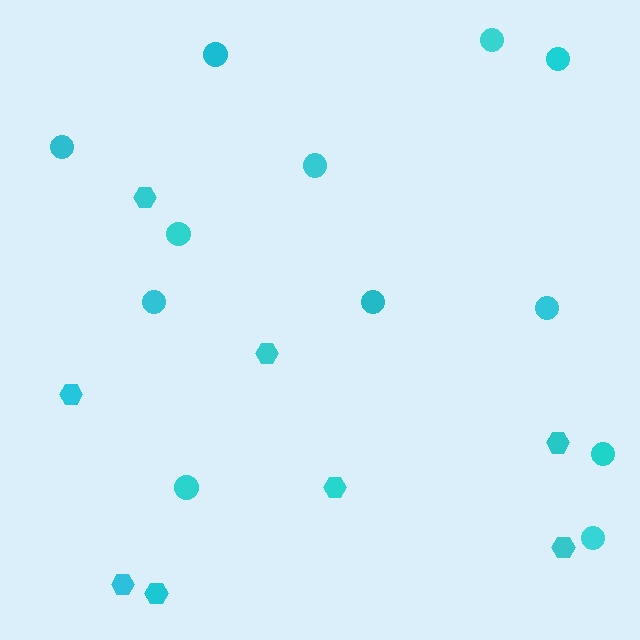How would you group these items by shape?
There are 2 groups: one group of circles (12) and one group of hexagons (8).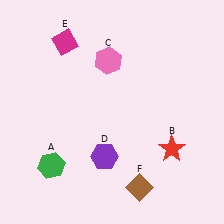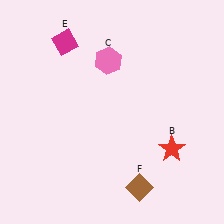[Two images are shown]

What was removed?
The green hexagon (A), the purple hexagon (D) were removed in Image 2.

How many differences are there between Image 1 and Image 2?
There are 2 differences between the two images.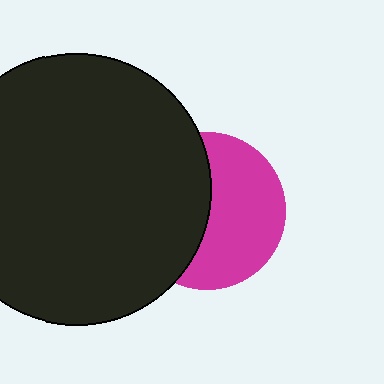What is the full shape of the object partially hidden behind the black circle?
The partially hidden object is a magenta circle.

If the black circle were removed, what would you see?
You would see the complete magenta circle.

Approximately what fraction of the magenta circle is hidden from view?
Roughly 46% of the magenta circle is hidden behind the black circle.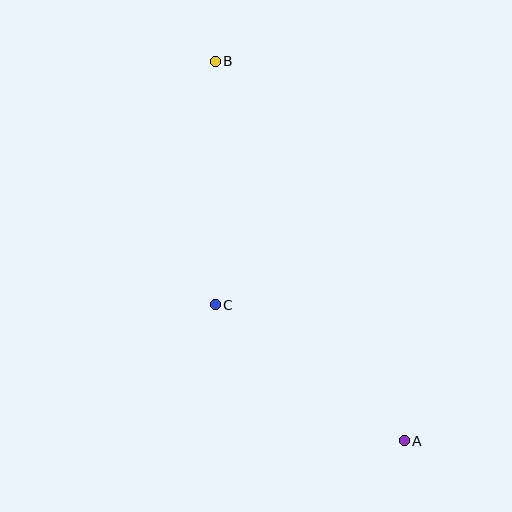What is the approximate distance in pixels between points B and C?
The distance between B and C is approximately 243 pixels.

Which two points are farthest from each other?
Points A and B are farthest from each other.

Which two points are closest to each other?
Points A and C are closest to each other.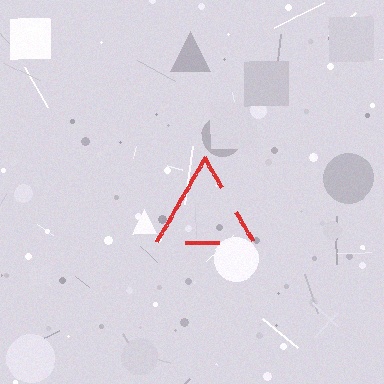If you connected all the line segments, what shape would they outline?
They would outline a triangle.